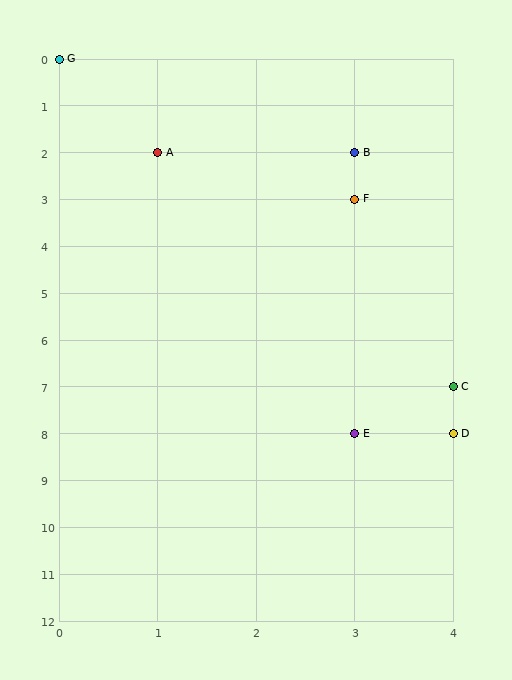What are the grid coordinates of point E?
Point E is at grid coordinates (3, 8).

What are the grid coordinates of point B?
Point B is at grid coordinates (3, 2).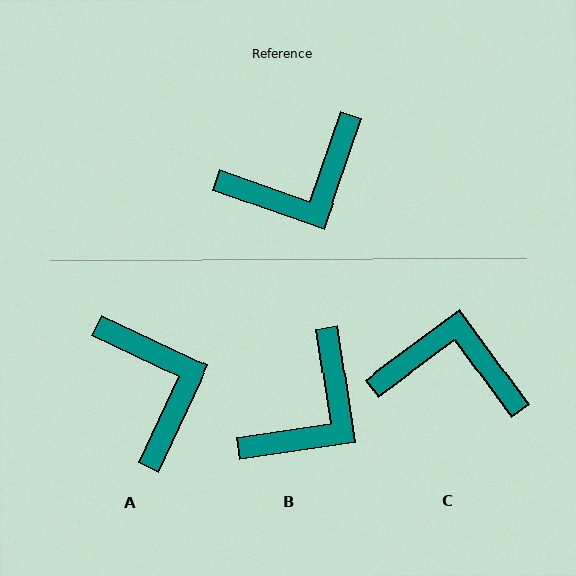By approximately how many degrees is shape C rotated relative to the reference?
Approximately 146 degrees counter-clockwise.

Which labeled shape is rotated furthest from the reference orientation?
C, about 146 degrees away.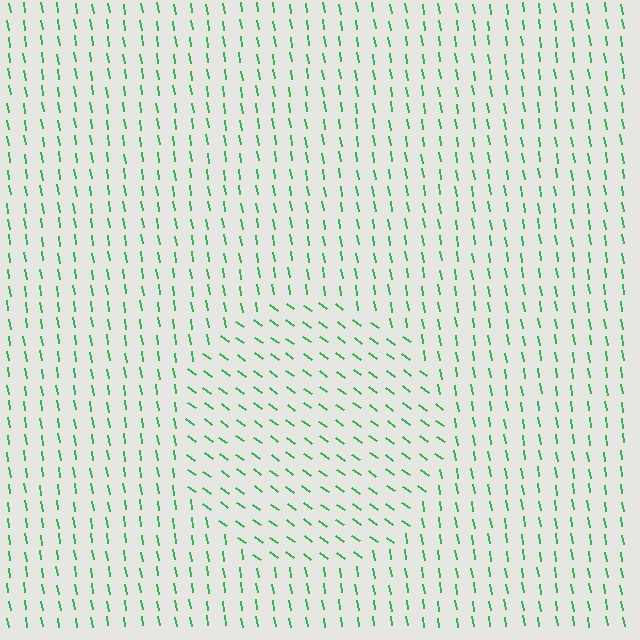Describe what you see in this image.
The image is filled with small green line segments. A circle region in the image has lines oriented differently from the surrounding lines, creating a visible texture boundary.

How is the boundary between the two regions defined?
The boundary is defined purely by a change in line orientation (approximately 45 degrees difference). All lines are the same color and thickness.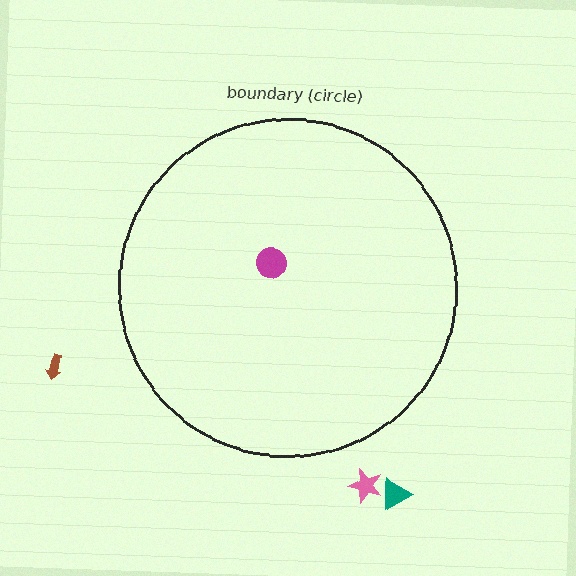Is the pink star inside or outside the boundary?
Outside.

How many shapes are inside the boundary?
1 inside, 3 outside.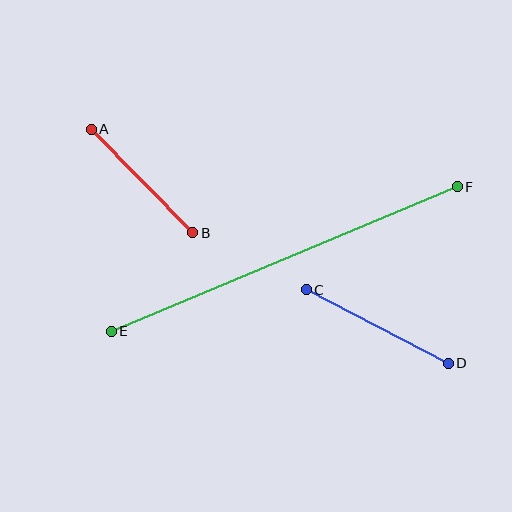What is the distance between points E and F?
The distance is approximately 375 pixels.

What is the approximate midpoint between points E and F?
The midpoint is at approximately (284, 259) pixels.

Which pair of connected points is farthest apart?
Points E and F are farthest apart.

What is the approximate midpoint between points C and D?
The midpoint is at approximately (377, 327) pixels.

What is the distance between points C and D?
The distance is approximately 160 pixels.